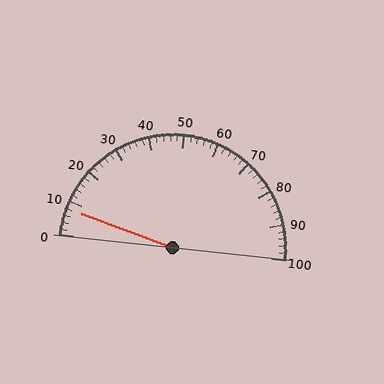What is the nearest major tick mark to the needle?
The nearest major tick mark is 10.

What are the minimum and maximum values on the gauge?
The gauge ranges from 0 to 100.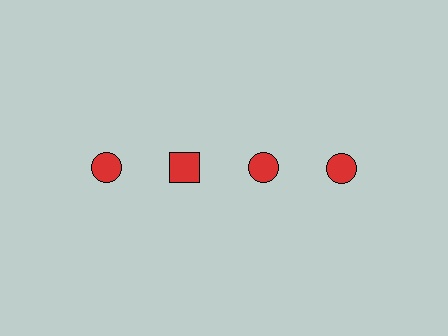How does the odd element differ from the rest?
It has a different shape: square instead of circle.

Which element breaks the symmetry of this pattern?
The red square in the top row, second from left column breaks the symmetry. All other shapes are red circles.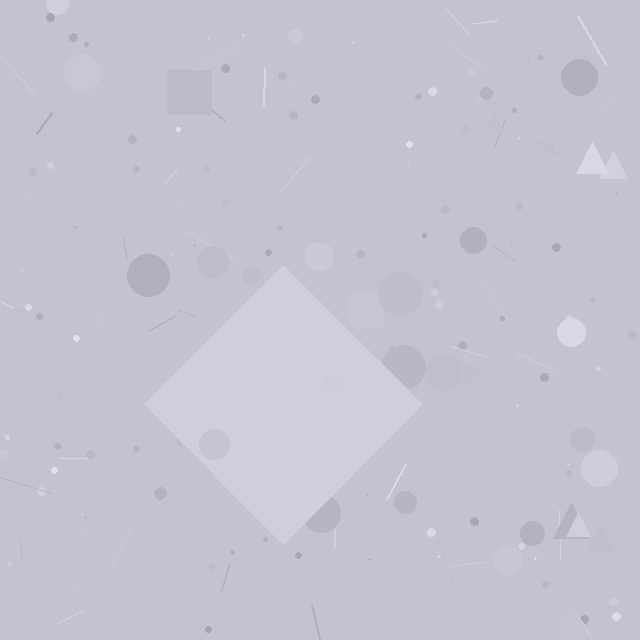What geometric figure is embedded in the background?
A diamond is embedded in the background.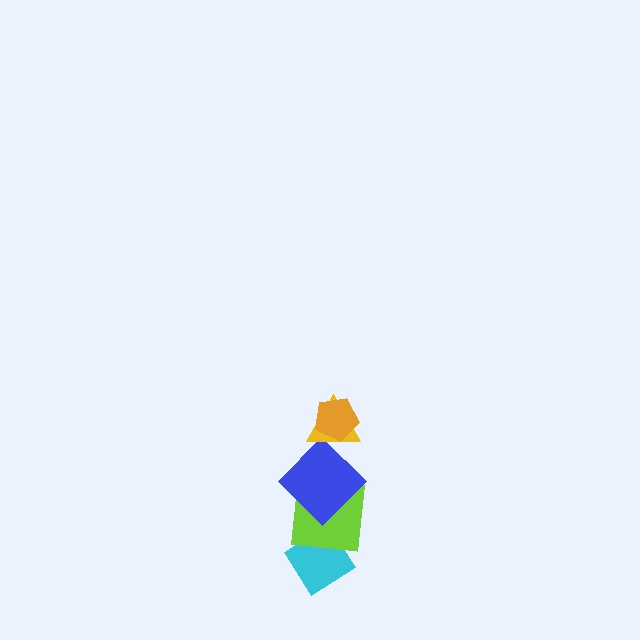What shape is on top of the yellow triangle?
The orange pentagon is on top of the yellow triangle.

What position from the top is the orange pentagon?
The orange pentagon is 1st from the top.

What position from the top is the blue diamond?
The blue diamond is 3rd from the top.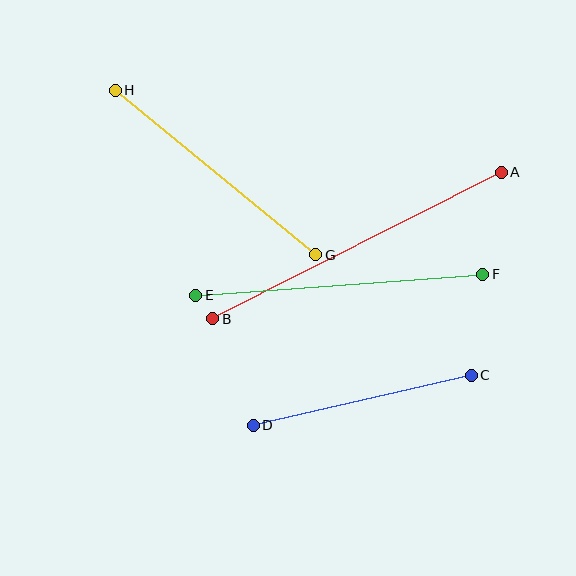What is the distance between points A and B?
The distance is approximately 323 pixels.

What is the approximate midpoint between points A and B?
The midpoint is at approximately (357, 245) pixels.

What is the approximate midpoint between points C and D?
The midpoint is at approximately (362, 400) pixels.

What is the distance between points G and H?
The distance is approximately 259 pixels.